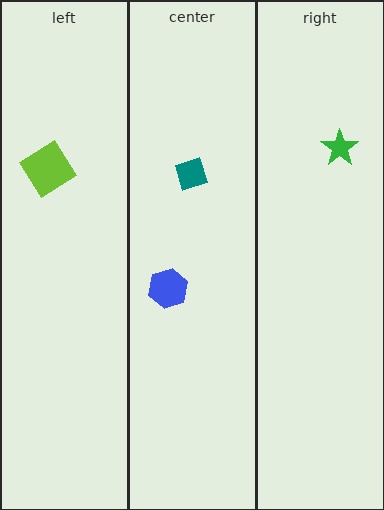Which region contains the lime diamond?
The left region.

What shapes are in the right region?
The green star.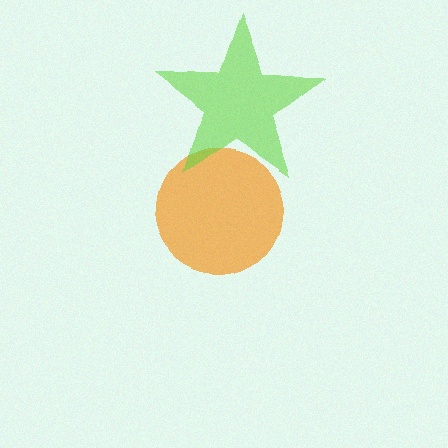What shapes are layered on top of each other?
The layered shapes are: an orange circle, a lime star.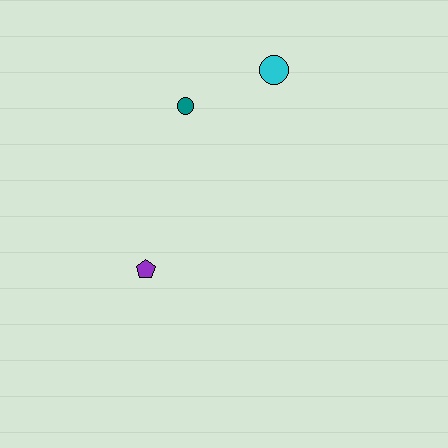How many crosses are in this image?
There are no crosses.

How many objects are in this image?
There are 3 objects.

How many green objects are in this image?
There are no green objects.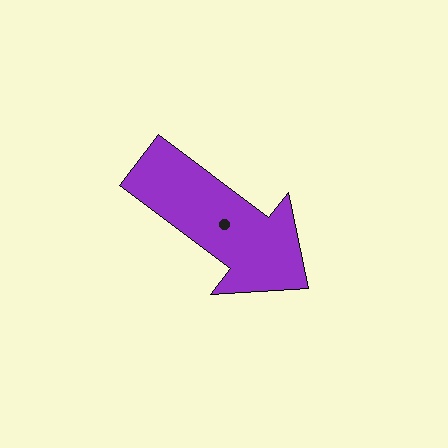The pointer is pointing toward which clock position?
Roughly 4 o'clock.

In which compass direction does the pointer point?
Southeast.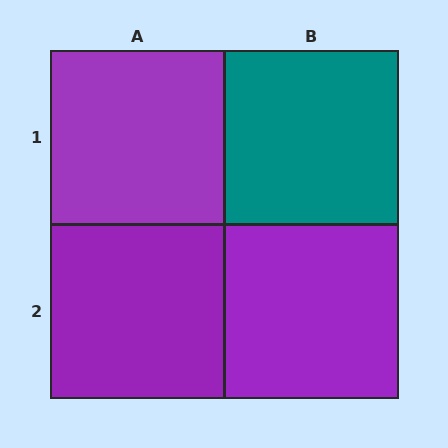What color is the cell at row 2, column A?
Purple.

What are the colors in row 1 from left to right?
Purple, teal.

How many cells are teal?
1 cell is teal.